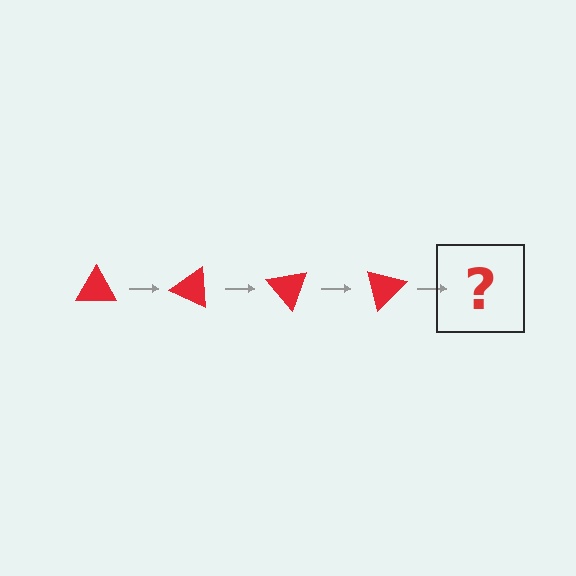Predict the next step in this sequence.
The next step is a red triangle rotated 100 degrees.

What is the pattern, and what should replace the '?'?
The pattern is that the triangle rotates 25 degrees each step. The '?' should be a red triangle rotated 100 degrees.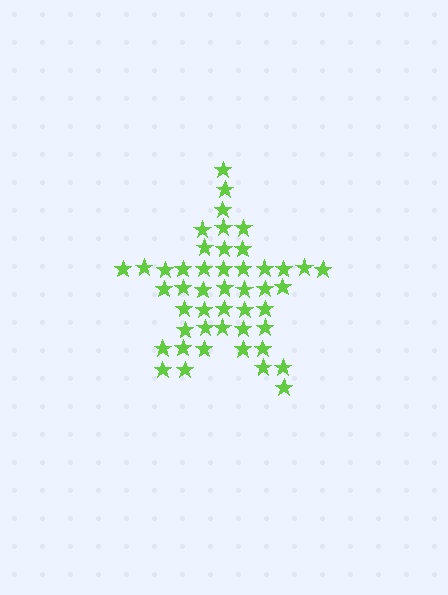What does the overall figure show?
The overall figure shows a star.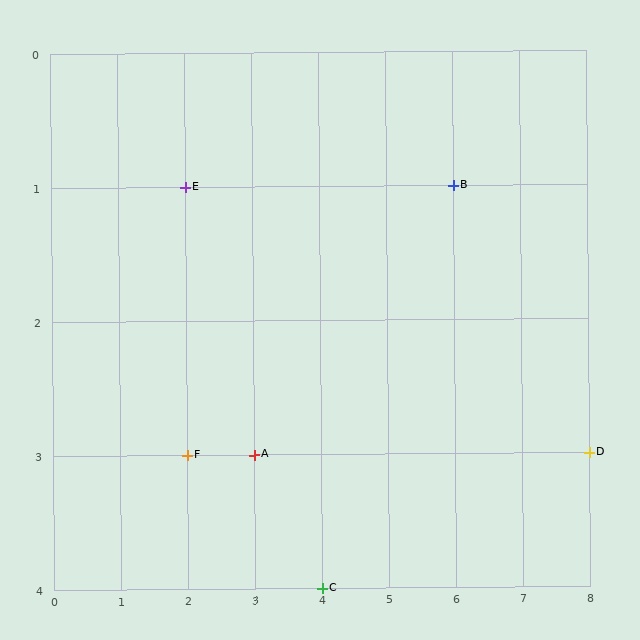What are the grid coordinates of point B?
Point B is at grid coordinates (6, 1).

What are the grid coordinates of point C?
Point C is at grid coordinates (4, 4).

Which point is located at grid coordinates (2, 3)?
Point F is at (2, 3).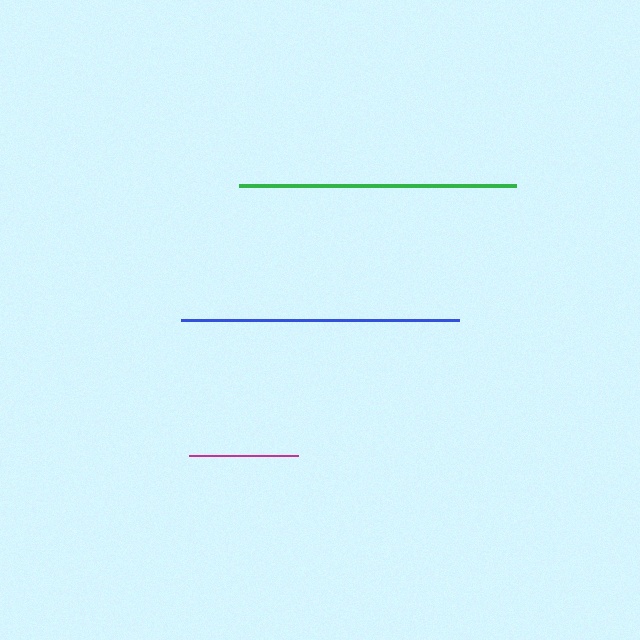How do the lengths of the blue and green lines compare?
The blue and green lines are approximately the same length.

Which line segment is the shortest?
The magenta line is the shortest at approximately 109 pixels.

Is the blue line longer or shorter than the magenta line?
The blue line is longer than the magenta line.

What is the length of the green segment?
The green segment is approximately 276 pixels long.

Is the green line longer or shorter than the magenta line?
The green line is longer than the magenta line.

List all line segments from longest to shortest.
From longest to shortest: blue, green, magenta.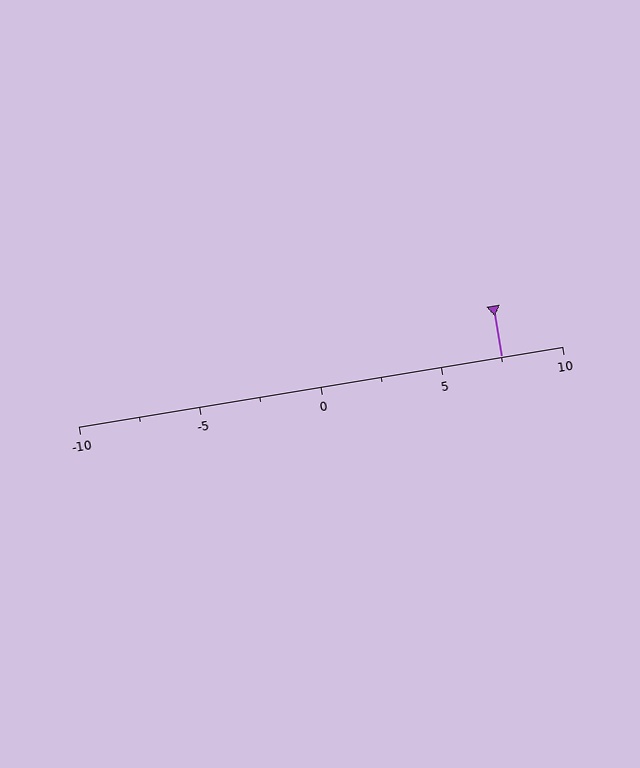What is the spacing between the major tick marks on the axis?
The major ticks are spaced 5 apart.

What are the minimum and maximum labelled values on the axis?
The axis runs from -10 to 10.